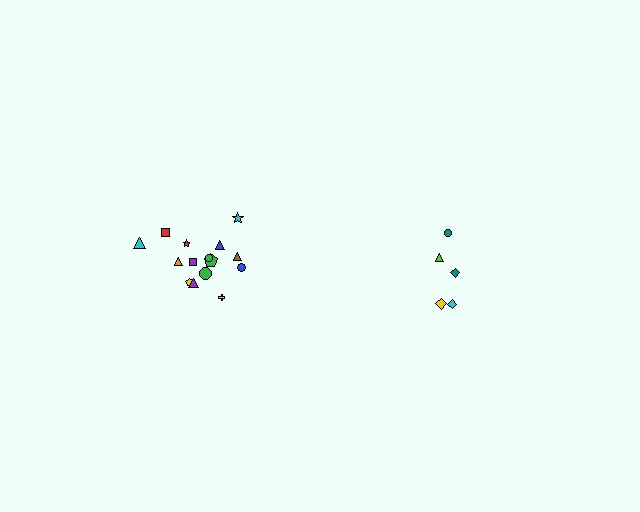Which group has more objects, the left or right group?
The left group.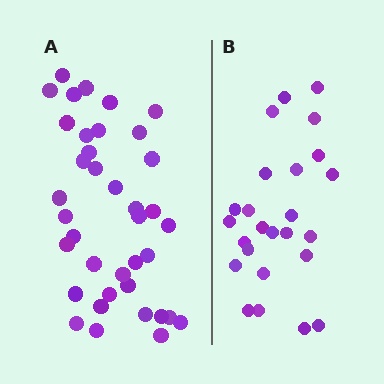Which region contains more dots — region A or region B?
Region A (the left region) has more dots.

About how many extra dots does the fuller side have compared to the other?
Region A has approximately 15 more dots than region B.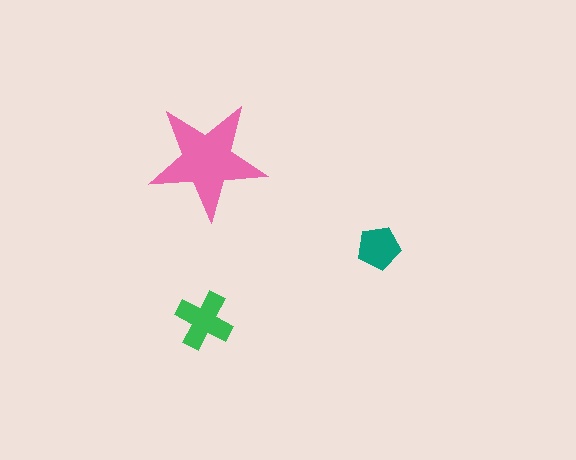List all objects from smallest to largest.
The teal pentagon, the green cross, the pink star.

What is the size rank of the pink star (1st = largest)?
1st.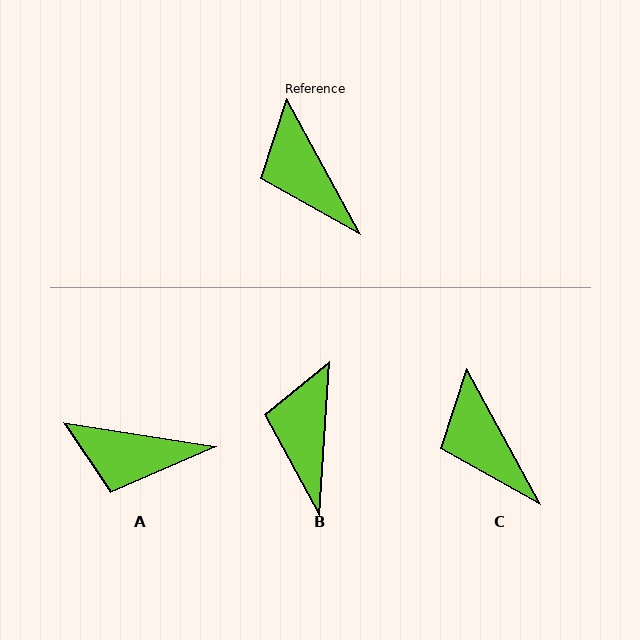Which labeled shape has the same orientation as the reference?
C.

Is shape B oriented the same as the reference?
No, it is off by about 32 degrees.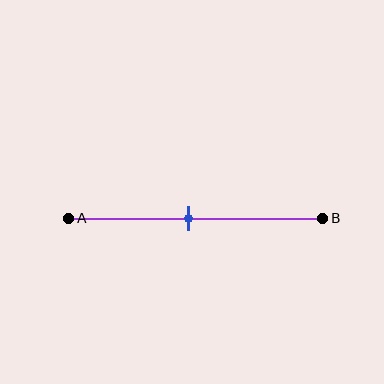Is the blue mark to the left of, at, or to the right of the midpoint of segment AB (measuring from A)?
The blue mark is approximately at the midpoint of segment AB.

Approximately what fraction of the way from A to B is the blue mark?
The blue mark is approximately 45% of the way from A to B.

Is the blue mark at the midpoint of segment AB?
Yes, the mark is approximately at the midpoint.